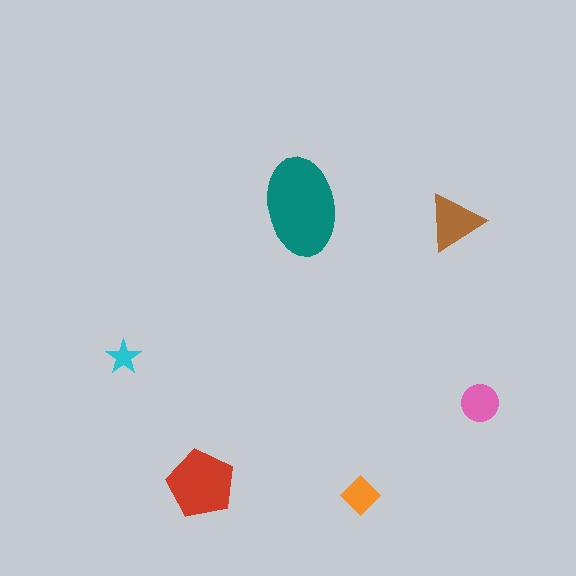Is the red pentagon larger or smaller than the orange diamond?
Larger.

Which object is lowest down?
The orange diamond is bottommost.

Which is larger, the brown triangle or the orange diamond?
The brown triangle.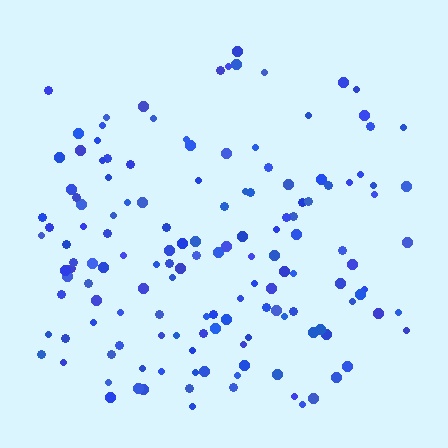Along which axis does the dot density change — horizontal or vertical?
Vertical.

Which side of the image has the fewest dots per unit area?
The top.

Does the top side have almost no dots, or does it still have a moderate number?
Still a moderate number, just noticeably fewer than the bottom.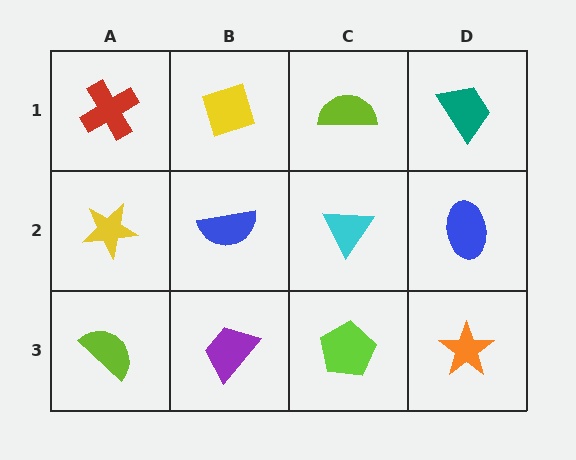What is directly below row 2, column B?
A purple trapezoid.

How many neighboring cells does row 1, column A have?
2.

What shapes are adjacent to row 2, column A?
A red cross (row 1, column A), a lime semicircle (row 3, column A), a blue semicircle (row 2, column B).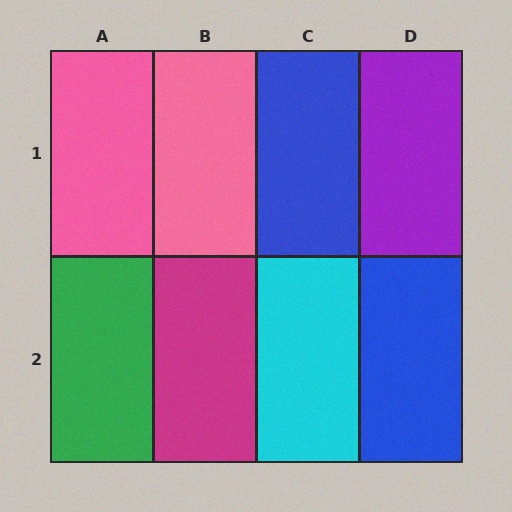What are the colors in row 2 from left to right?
Green, magenta, cyan, blue.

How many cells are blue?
2 cells are blue.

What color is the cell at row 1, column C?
Blue.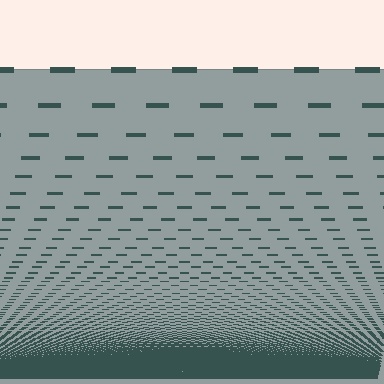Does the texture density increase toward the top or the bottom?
Density increases toward the bottom.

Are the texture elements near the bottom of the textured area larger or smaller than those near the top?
Smaller. The gradient is inverted — elements near the bottom are smaller and denser.